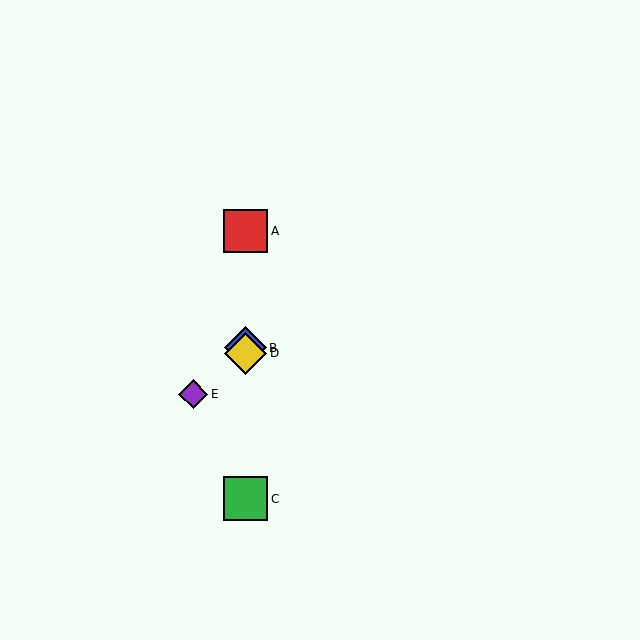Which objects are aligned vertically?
Objects A, B, C, D are aligned vertically.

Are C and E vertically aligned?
No, C is at x≈246 and E is at x≈193.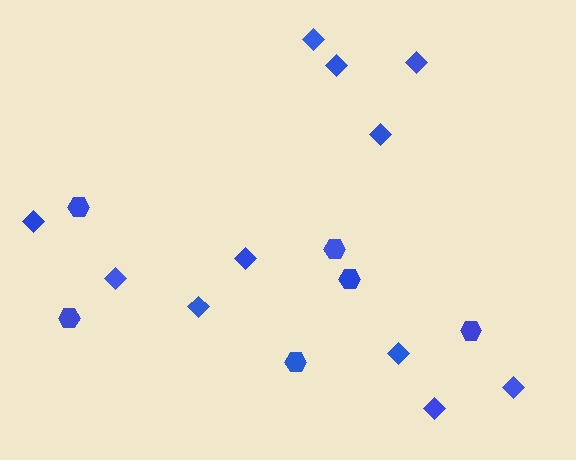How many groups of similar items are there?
There are 2 groups: one group of hexagons (6) and one group of diamonds (11).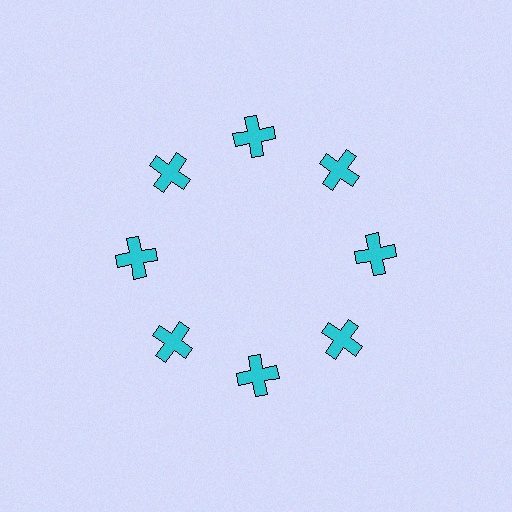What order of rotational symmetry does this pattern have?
This pattern has 8-fold rotational symmetry.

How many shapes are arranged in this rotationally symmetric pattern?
There are 8 shapes, arranged in 8 groups of 1.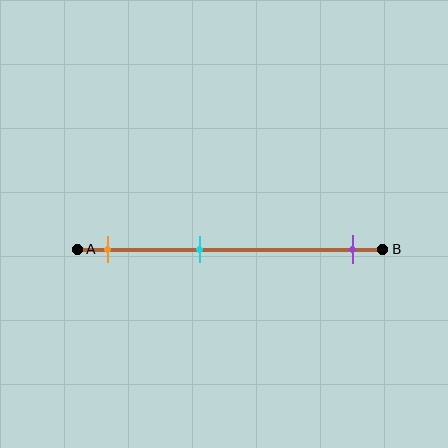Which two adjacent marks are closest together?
The orange and cyan marks are the closest adjacent pair.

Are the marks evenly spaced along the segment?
No, the marks are not evenly spaced.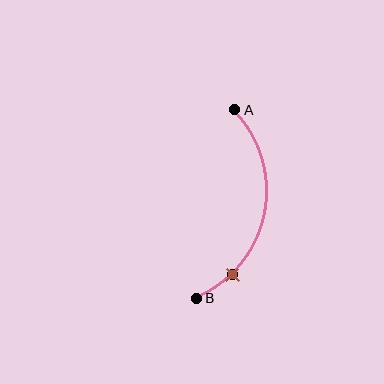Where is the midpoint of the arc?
The arc midpoint is the point on the curve farthest from the straight line joining A and B. It sits to the right of that line.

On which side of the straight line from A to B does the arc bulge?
The arc bulges to the right of the straight line connecting A and B.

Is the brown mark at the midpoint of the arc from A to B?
No. The brown mark lies on the arc but is closer to endpoint B. The arc midpoint would be at the point on the curve equidistant along the arc from both A and B.